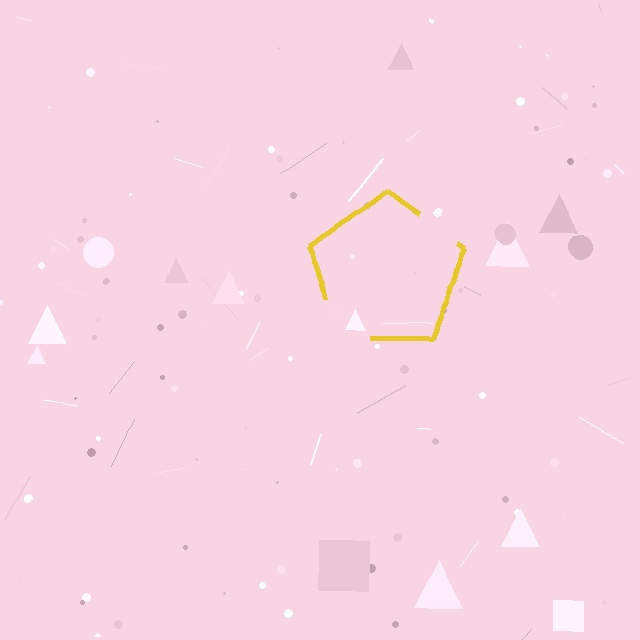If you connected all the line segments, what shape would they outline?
They would outline a pentagon.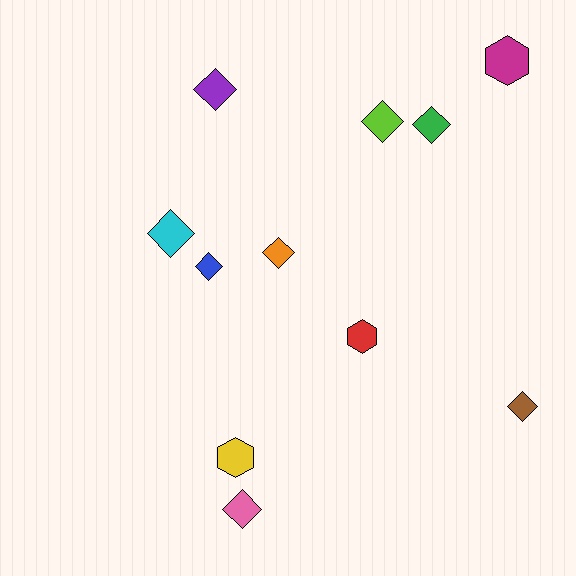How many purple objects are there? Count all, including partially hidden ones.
There is 1 purple object.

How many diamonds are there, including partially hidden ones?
There are 8 diamonds.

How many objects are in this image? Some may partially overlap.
There are 11 objects.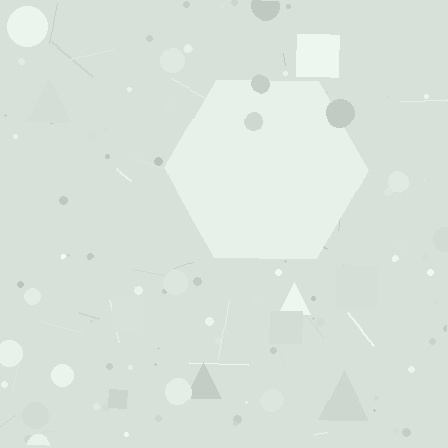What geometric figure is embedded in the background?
A hexagon is embedded in the background.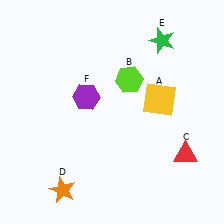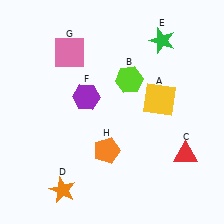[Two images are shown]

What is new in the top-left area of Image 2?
A pink square (G) was added in the top-left area of Image 2.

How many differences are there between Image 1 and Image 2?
There are 2 differences between the two images.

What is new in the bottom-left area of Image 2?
An orange pentagon (H) was added in the bottom-left area of Image 2.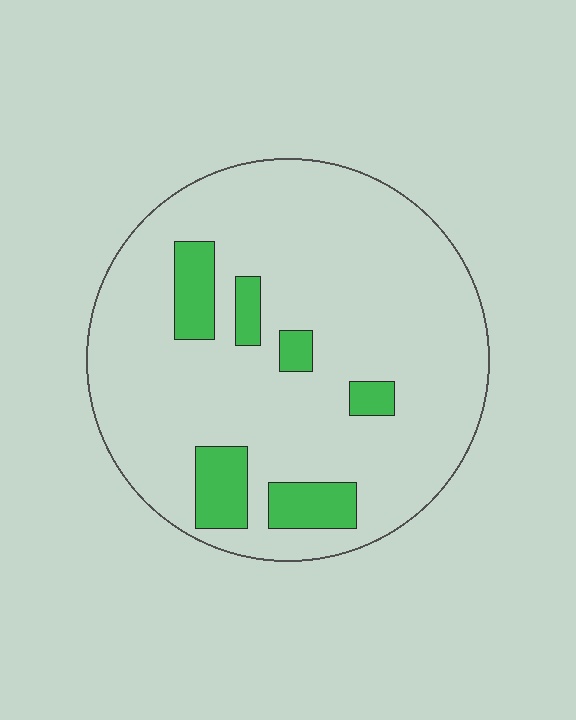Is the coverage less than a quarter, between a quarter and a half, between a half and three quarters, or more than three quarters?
Less than a quarter.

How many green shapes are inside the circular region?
6.